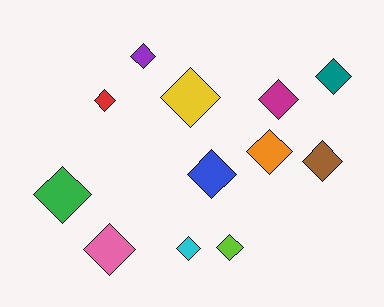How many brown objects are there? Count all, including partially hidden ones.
There is 1 brown object.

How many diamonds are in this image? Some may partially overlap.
There are 12 diamonds.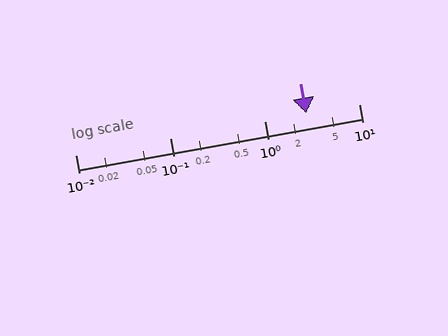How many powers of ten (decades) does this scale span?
The scale spans 3 decades, from 0.01 to 10.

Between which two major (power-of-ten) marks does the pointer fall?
The pointer is between 1 and 10.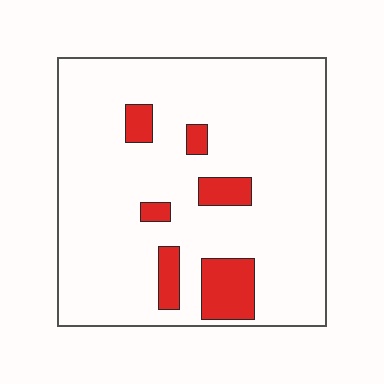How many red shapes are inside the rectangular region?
6.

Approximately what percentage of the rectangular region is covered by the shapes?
Approximately 10%.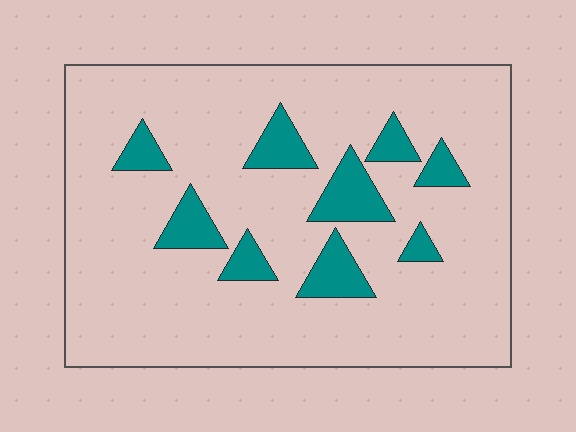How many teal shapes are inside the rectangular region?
9.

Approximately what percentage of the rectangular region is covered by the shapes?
Approximately 15%.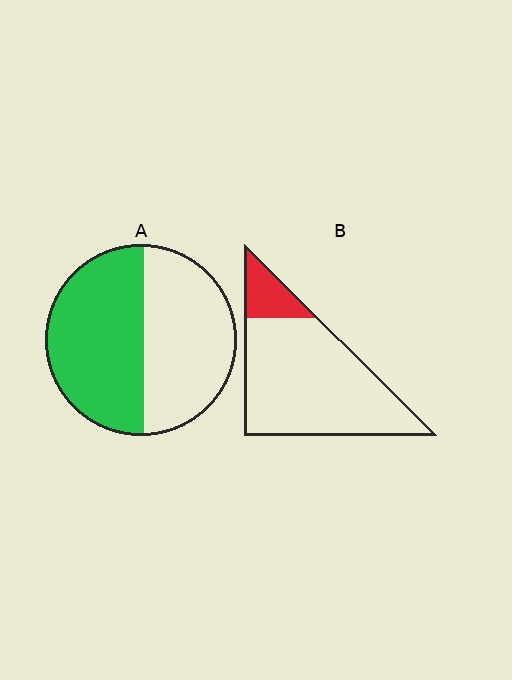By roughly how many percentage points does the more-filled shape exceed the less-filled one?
By roughly 35 percentage points (A over B).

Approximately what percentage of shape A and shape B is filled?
A is approximately 50% and B is approximately 15%.